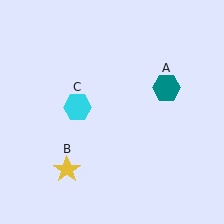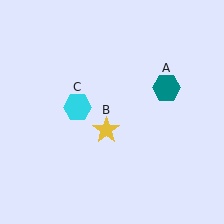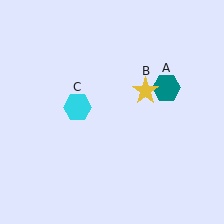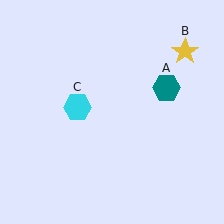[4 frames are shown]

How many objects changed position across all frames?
1 object changed position: yellow star (object B).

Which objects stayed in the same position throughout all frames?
Teal hexagon (object A) and cyan hexagon (object C) remained stationary.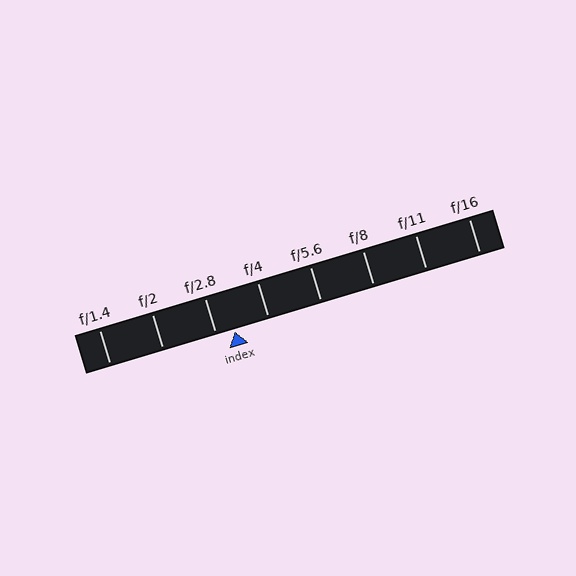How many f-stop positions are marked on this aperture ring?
There are 8 f-stop positions marked.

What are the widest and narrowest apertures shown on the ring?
The widest aperture shown is f/1.4 and the narrowest is f/16.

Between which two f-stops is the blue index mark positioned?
The index mark is between f/2.8 and f/4.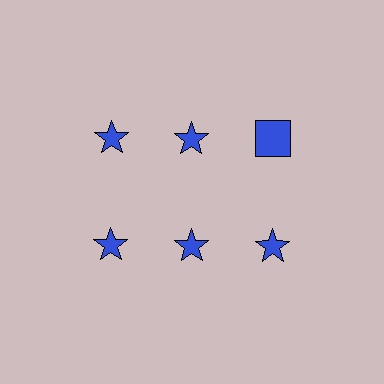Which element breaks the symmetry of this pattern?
The blue square in the top row, center column breaks the symmetry. All other shapes are blue stars.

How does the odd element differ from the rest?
It has a different shape: square instead of star.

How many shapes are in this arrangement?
There are 6 shapes arranged in a grid pattern.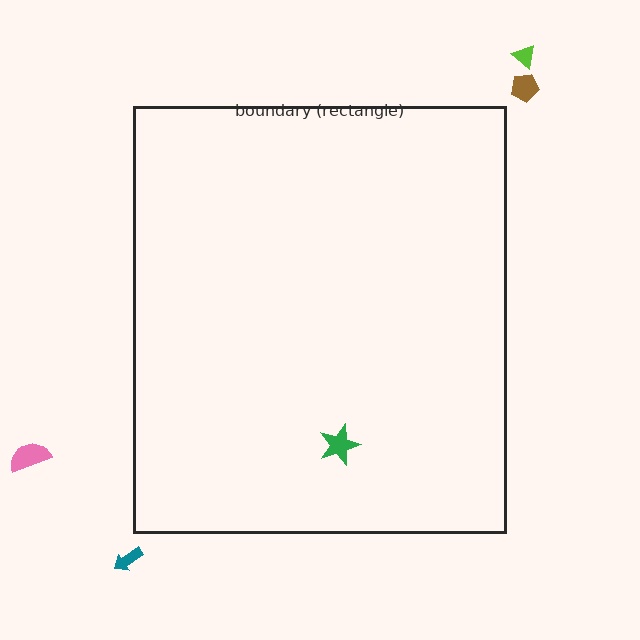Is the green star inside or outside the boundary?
Inside.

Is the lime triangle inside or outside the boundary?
Outside.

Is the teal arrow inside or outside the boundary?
Outside.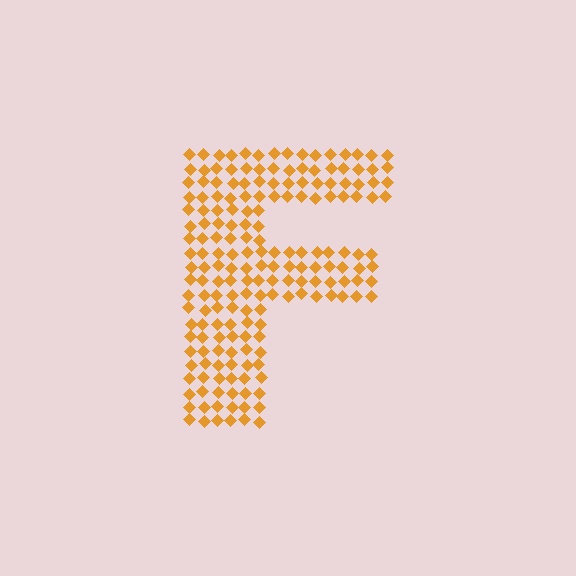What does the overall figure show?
The overall figure shows the letter F.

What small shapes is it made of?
It is made of small diamonds.